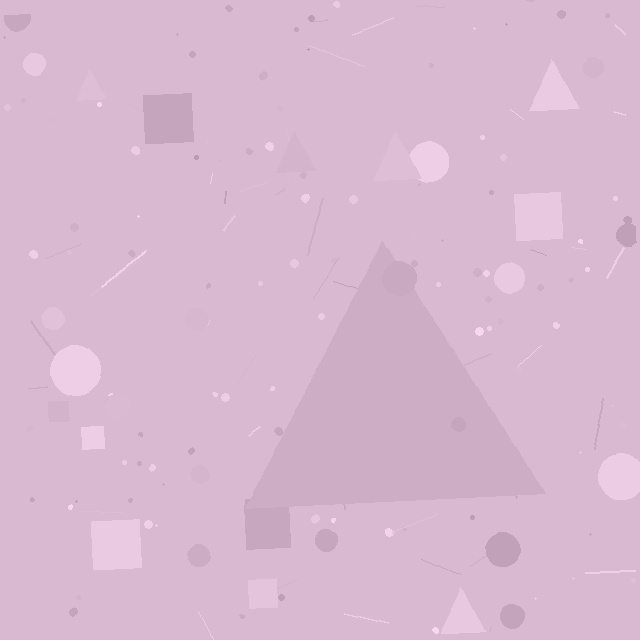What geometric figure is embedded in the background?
A triangle is embedded in the background.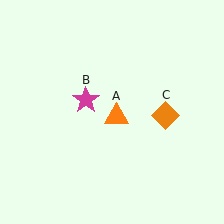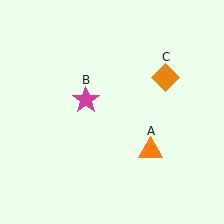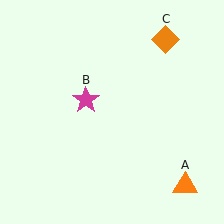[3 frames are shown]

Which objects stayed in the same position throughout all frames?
Magenta star (object B) remained stationary.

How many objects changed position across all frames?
2 objects changed position: orange triangle (object A), orange diamond (object C).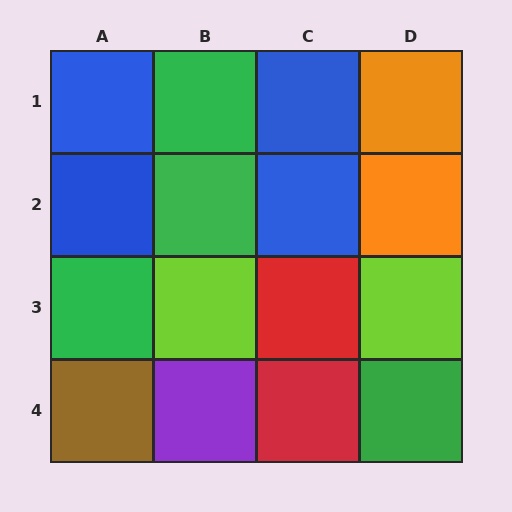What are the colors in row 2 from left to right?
Blue, green, blue, orange.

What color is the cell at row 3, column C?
Red.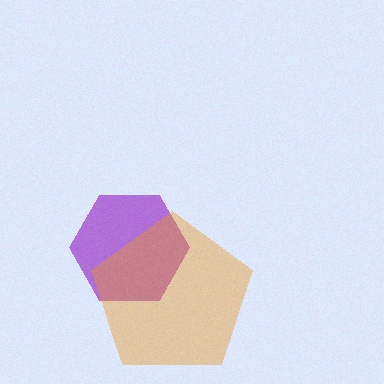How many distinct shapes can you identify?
There are 2 distinct shapes: a purple hexagon, an orange pentagon.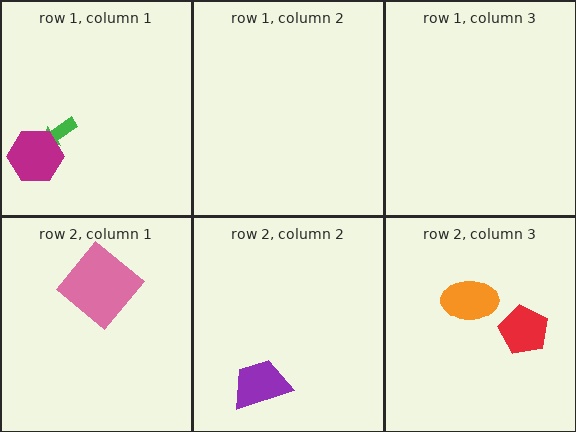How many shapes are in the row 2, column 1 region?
1.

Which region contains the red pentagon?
The row 2, column 3 region.